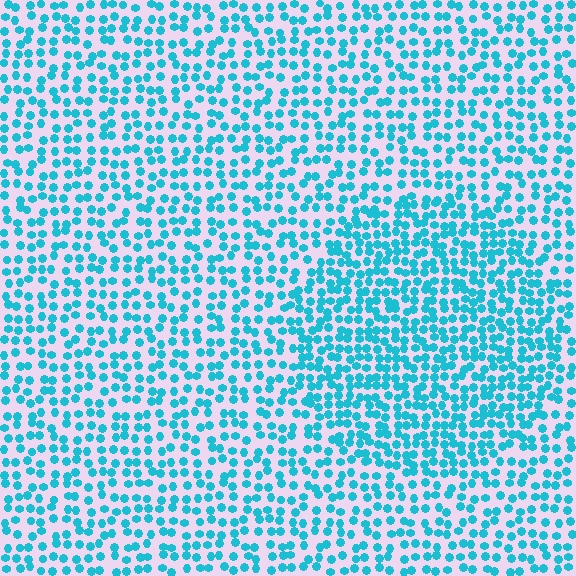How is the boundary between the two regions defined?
The boundary is defined by a change in element density (approximately 1.6x ratio). All elements are the same color, size, and shape.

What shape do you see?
I see a circle.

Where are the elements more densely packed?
The elements are more densely packed inside the circle boundary.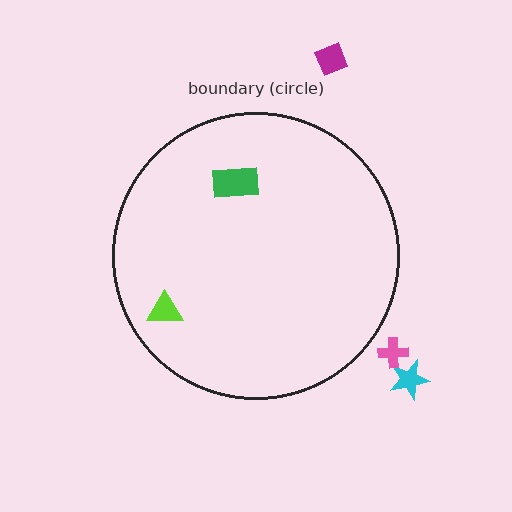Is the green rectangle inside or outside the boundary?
Inside.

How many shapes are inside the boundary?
2 inside, 3 outside.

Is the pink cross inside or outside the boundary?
Outside.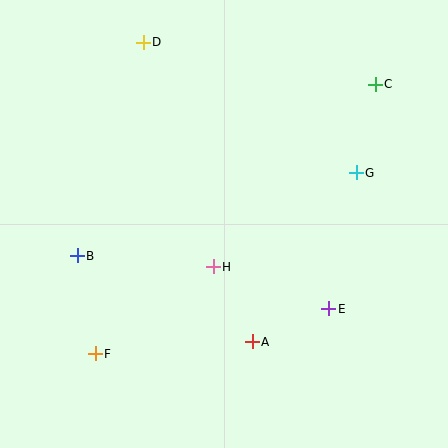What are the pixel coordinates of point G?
Point G is at (356, 173).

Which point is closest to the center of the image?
Point H at (213, 267) is closest to the center.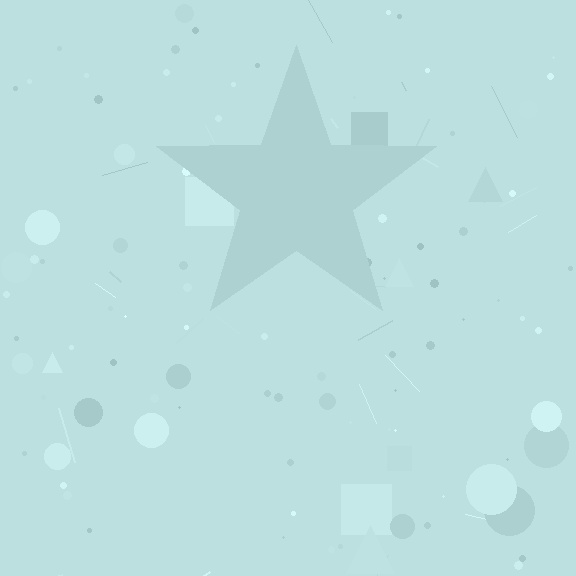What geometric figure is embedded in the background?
A star is embedded in the background.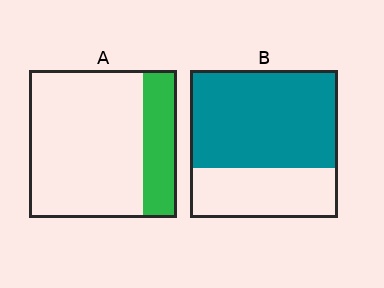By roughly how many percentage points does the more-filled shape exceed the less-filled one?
By roughly 45 percentage points (B over A).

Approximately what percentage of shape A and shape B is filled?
A is approximately 25% and B is approximately 65%.